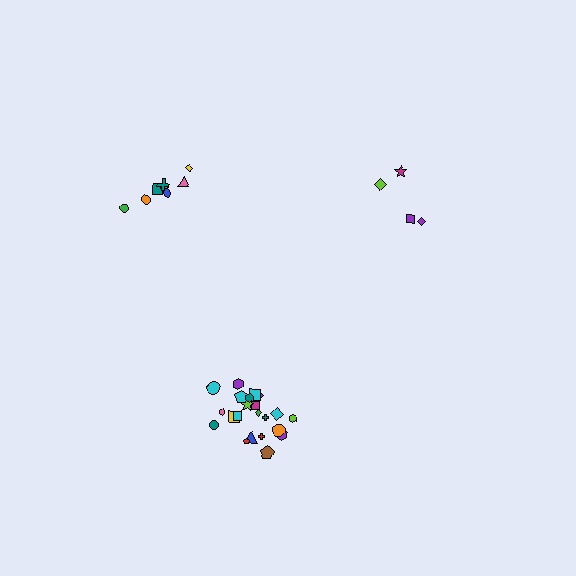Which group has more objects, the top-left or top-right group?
The top-left group.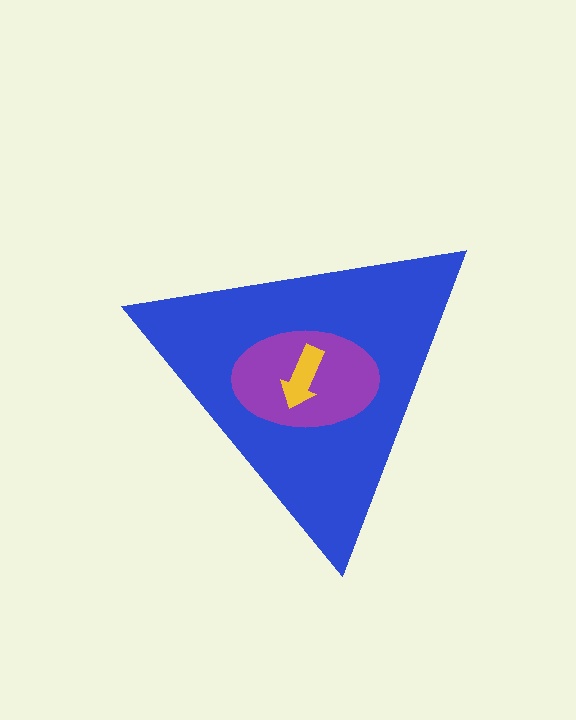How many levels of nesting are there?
3.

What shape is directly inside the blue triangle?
The purple ellipse.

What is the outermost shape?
The blue triangle.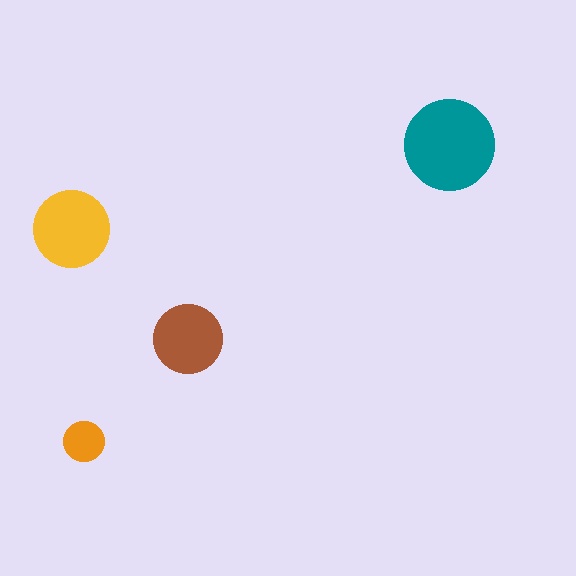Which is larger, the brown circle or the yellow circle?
The yellow one.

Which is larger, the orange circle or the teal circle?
The teal one.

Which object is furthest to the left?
The yellow circle is leftmost.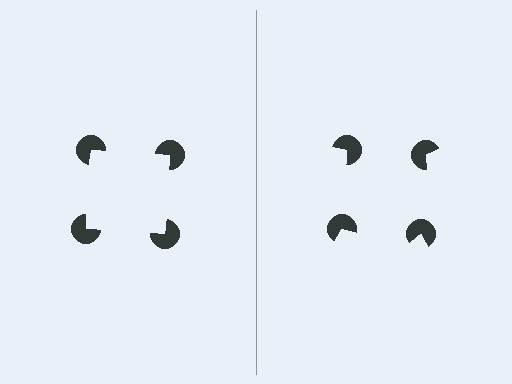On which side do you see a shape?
An illusory square appears on the left side. On the right side the wedge cuts are rotated, so no coherent shape forms.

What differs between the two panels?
The pac-man discs are positioned identically on both sides; only the wedge orientations differ. On the left they align to a square; on the right they are misaligned.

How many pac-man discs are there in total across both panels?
8 — 4 on each side.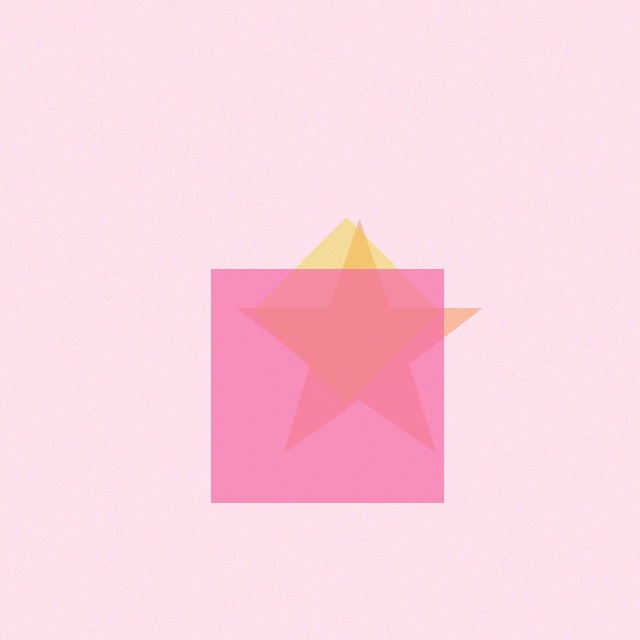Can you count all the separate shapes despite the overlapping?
Yes, there are 3 separate shapes.